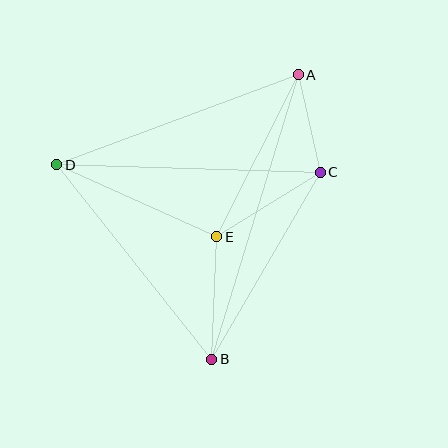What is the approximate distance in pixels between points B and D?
The distance between B and D is approximately 248 pixels.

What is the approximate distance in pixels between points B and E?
The distance between B and E is approximately 122 pixels.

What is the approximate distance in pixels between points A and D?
The distance between A and D is approximately 257 pixels.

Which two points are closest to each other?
Points A and C are closest to each other.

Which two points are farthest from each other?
Points A and B are farthest from each other.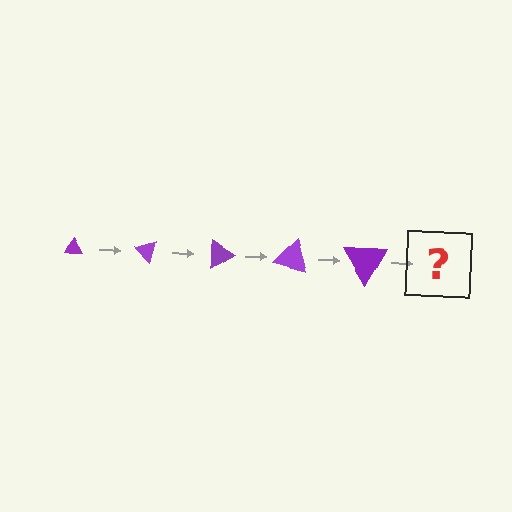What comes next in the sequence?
The next element should be a triangle, larger than the previous one and rotated 225 degrees from the start.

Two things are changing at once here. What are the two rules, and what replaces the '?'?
The two rules are that the triangle grows larger each step and it rotates 45 degrees each step. The '?' should be a triangle, larger than the previous one and rotated 225 degrees from the start.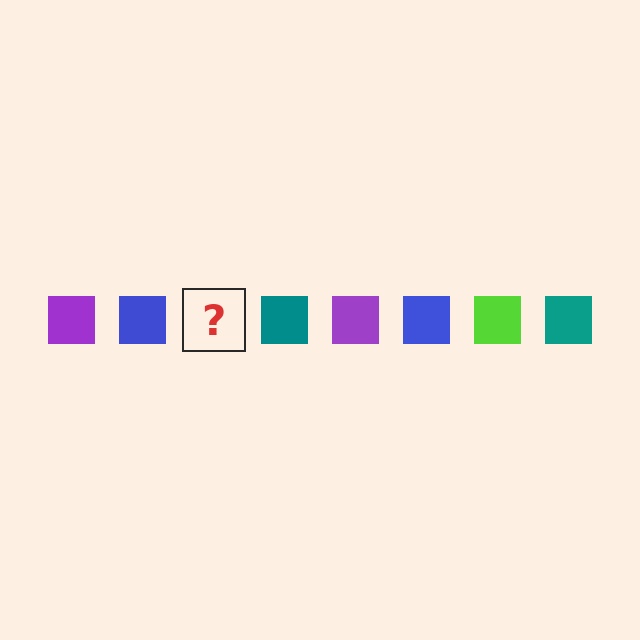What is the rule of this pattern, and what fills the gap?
The rule is that the pattern cycles through purple, blue, lime, teal squares. The gap should be filled with a lime square.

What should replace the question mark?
The question mark should be replaced with a lime square.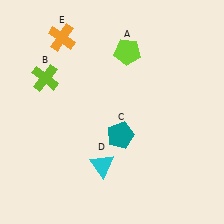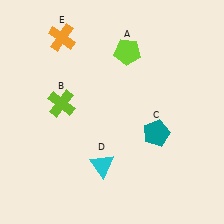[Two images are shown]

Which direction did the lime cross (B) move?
The lime cross (B) moved down.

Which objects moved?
The objects that moved are: the lime cross (B), the teal pentagon (C).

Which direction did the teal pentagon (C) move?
The teal pentagon (C) moved right.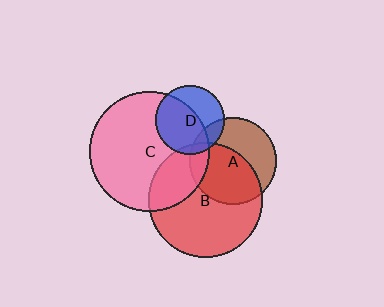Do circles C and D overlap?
Yes.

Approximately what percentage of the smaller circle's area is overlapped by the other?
Approximately 60%.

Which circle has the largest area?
Circle C (pink).